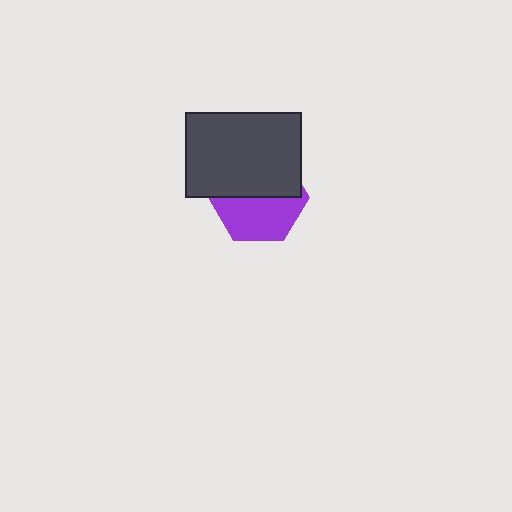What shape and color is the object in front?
The object in front is a dark gray rectangle.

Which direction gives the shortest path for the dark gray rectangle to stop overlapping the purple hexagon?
Moving up gives the shortest separation.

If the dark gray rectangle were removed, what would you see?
You would see the complete purple hexagon.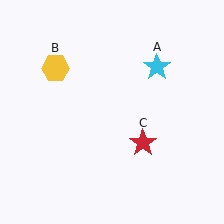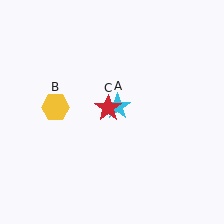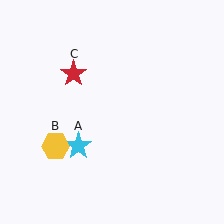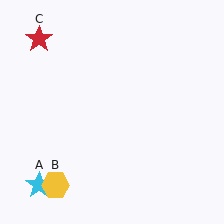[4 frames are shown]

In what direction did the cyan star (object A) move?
The cyan star (object A) moved down and to the left.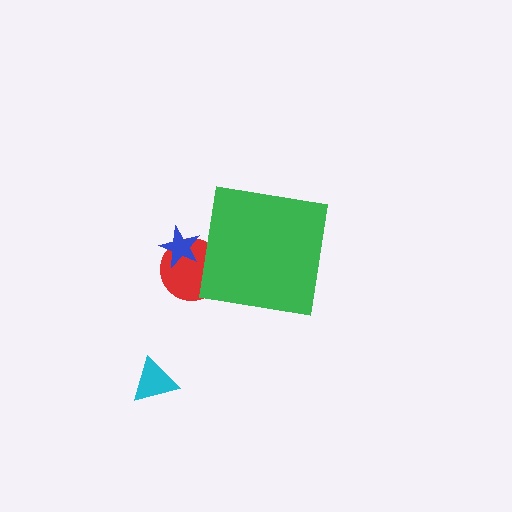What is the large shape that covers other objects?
A green square.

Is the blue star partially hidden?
Yes, the blue star is partially hidden behind the green square.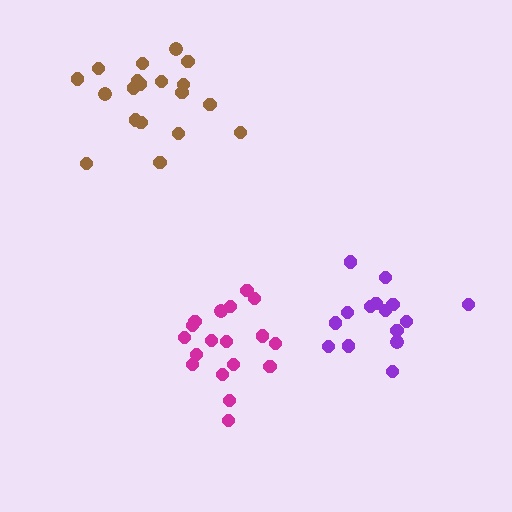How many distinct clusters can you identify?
There are 3 distinct clusters.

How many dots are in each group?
Group 1: 18 dots, Group 2: 19 dots, Group 3: 15 dots (52 total).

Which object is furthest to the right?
The purple cluster is rightmost.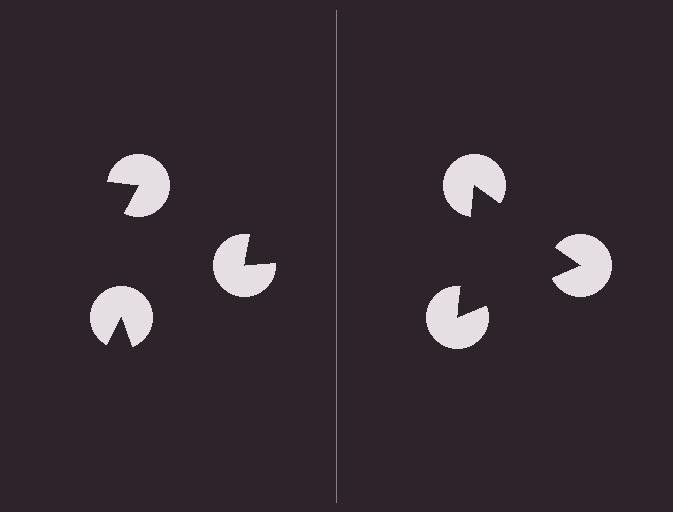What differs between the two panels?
The pac-man discs are positioned identically on both sides; only the wedge orientations differ. On the right they align to a triangle; on the left they are misaligned.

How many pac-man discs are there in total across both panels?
6 — 3 on each side.